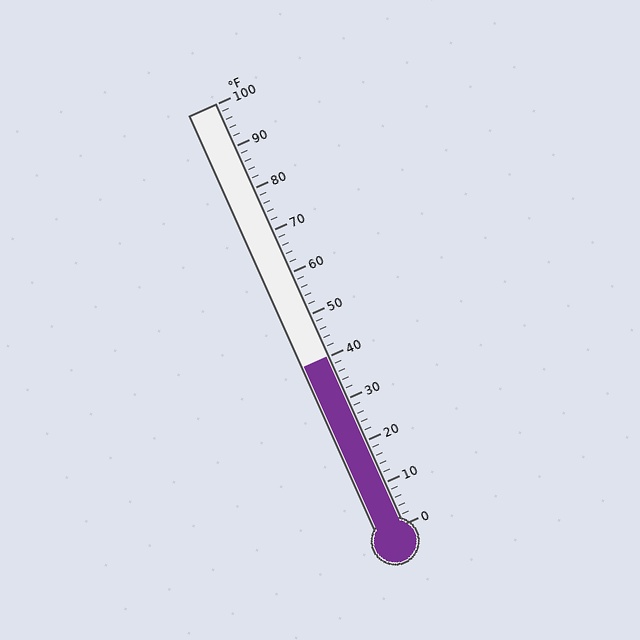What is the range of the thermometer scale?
The thermometer scale ranges from 0°F to 100°F.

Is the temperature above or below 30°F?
The temperature is above 30°F.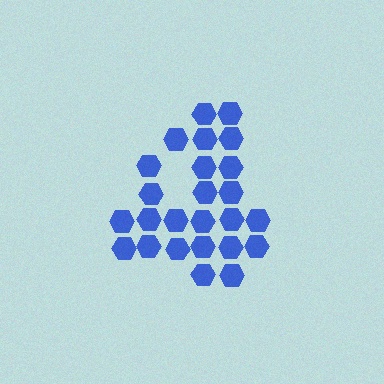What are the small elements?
The small elements are hexagons.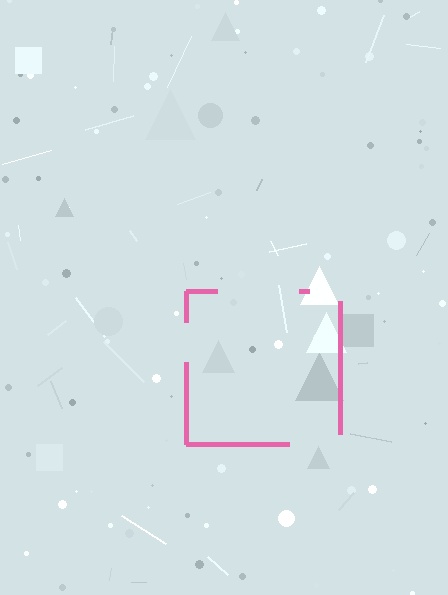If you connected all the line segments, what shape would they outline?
They would outline a square.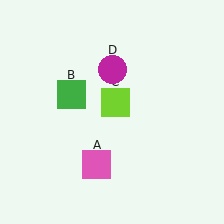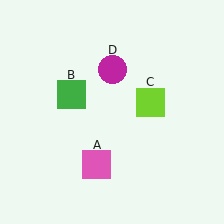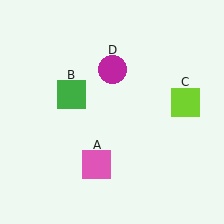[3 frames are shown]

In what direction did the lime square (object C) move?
The lime square (object C) moved right.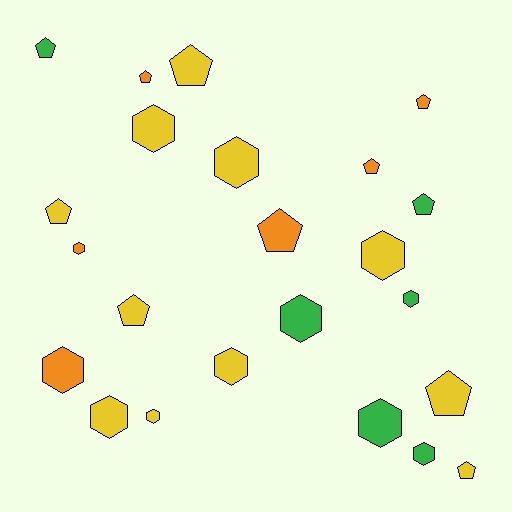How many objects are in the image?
There are 23 objects.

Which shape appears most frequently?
Hexagon, with 12 objects.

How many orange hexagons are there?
There are 2 orange hexagons.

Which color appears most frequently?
Yellow, with 11 objects.